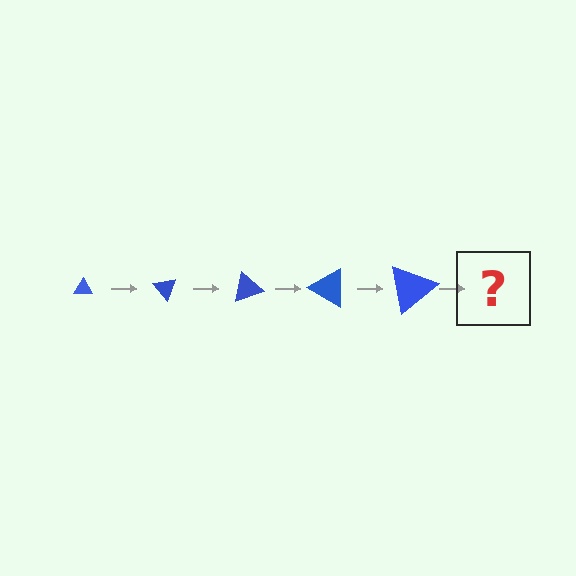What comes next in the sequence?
The next element should be a triangle, larger than the previous one and rotated 250 degrees from the start.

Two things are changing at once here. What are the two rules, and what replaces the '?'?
The two rules are that the triangle grows larger each step and it rotates 50 degrees each step. The '?' should be a triangle, larger than the previous one and rotated 250 degrees from the start.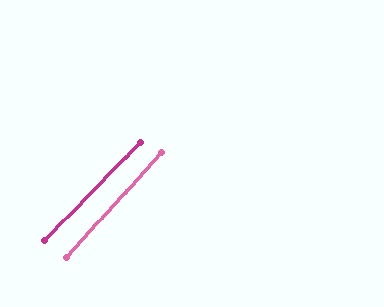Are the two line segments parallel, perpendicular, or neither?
Parallel — their directions differ by only 1.9°.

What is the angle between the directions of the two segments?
Approximately 2 degrees.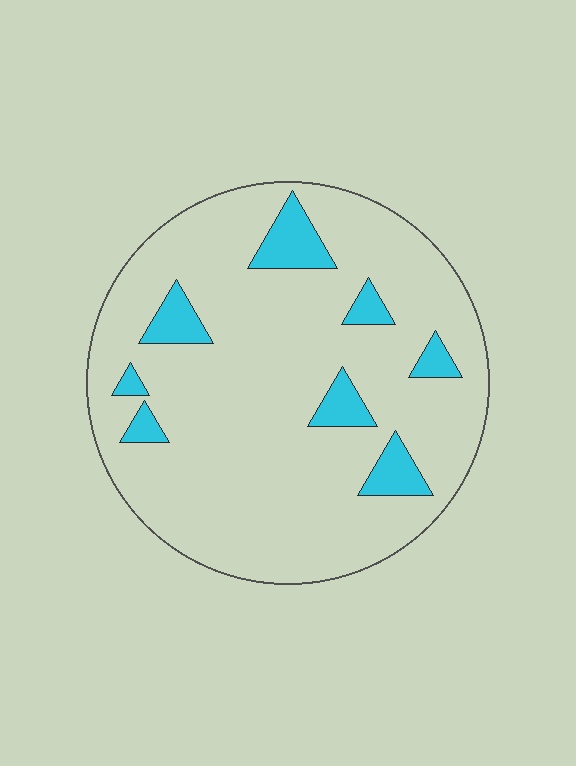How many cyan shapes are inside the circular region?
8.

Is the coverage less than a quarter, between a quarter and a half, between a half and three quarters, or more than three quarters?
Less than a quarter.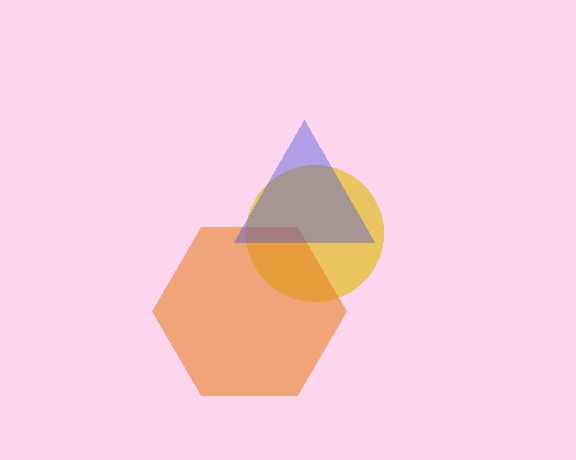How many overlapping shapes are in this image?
There are 3 overlapping shapes in the image.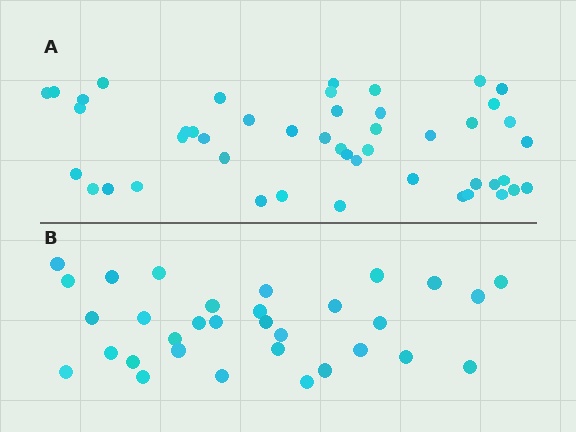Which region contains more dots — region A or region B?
Region A (the top region) has more dots.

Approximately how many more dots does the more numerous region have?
Region A has approximately 15 more dots than region B.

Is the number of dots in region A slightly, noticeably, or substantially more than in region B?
Region A has substantially more. The ratio is roughly 1.5 to 1.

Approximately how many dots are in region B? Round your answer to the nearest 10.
About 30 dots. (The exact count is 32, which rounds to 30.)